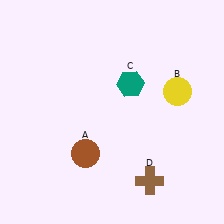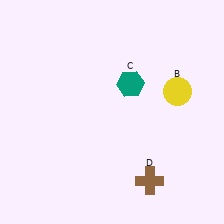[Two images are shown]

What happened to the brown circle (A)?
The brown circle (A) was removed in Image 2. It was in the bottom-left area of Image 1.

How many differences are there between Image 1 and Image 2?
There is 1 difference between the two images.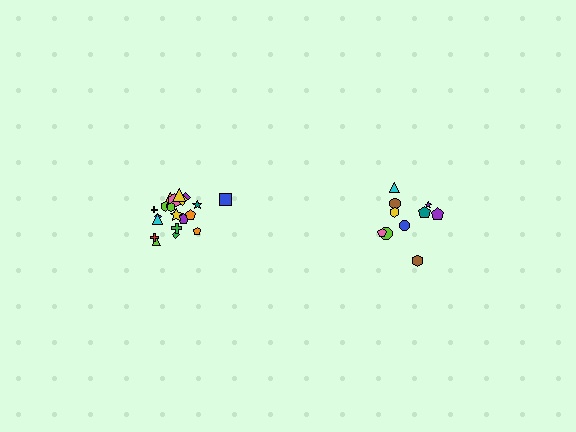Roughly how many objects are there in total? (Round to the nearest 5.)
Roughly 30 objects in total.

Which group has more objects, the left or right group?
The left group.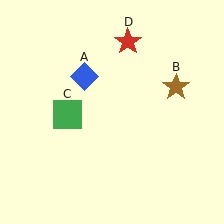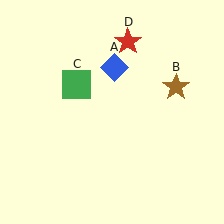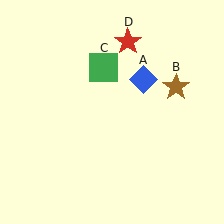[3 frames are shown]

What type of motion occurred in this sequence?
The blue diamond (object A), green square (object C) rotated clockwise around the center of the scene.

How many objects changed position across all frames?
2 objects changed position: blue diamond (object A), green square (object C).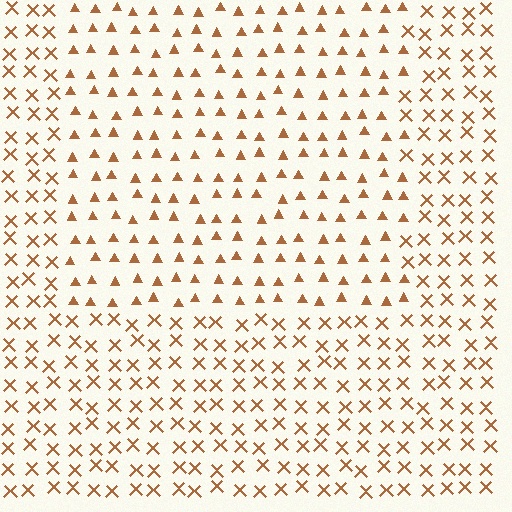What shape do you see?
I see a rectangle.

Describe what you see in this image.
The image is filled with small brown elements arranged in a uniform grid. A rectangle-shaped region contains triangles, while the surrounding area contains X marks. The boundary is defined purely by the change in element shape.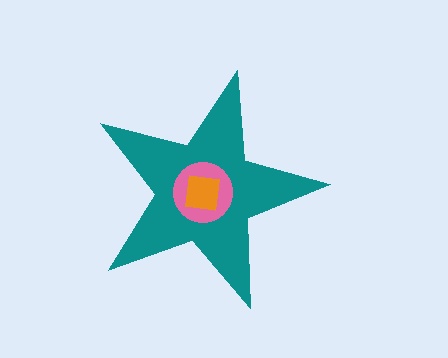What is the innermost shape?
The orange square.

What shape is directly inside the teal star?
The pink circle.